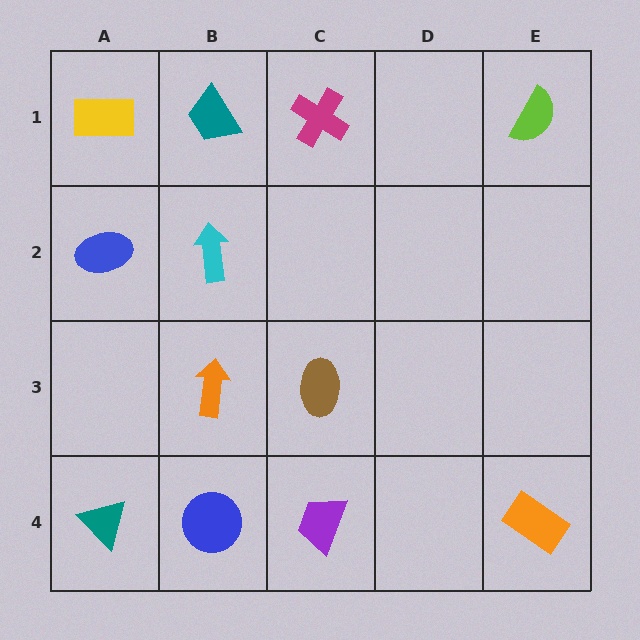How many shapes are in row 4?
4 shapes.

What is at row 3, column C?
A brown ellipse.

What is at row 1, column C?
A magenta cross.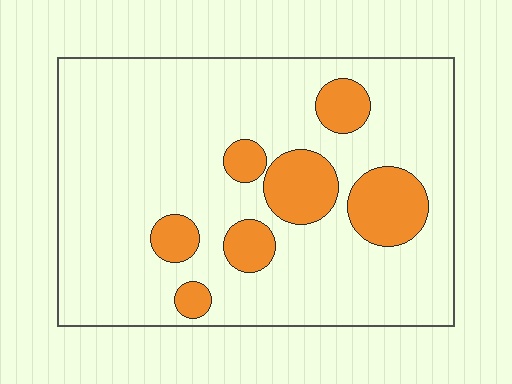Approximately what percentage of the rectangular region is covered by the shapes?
Approximately 20%.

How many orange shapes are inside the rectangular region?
7.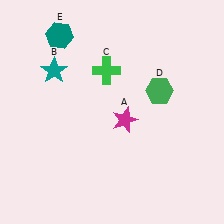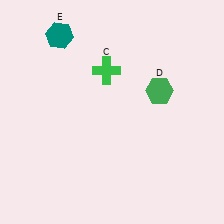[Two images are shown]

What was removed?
The teal star (B), the magenta star (A) were removed in Image 2.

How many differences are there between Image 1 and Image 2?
There are 2 differences between the two images.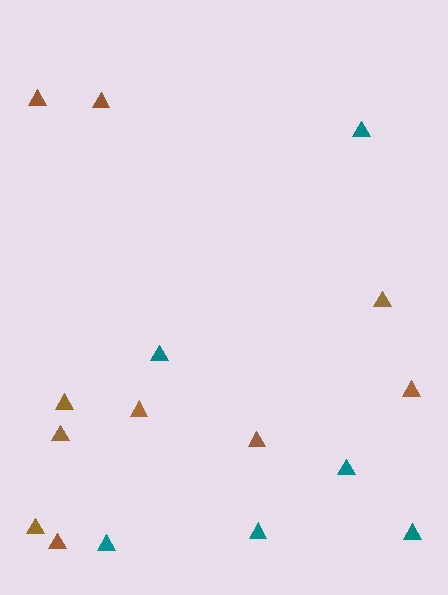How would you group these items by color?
There are 2 groups: one group of teal triangles (6) and one group of brown triangles (10).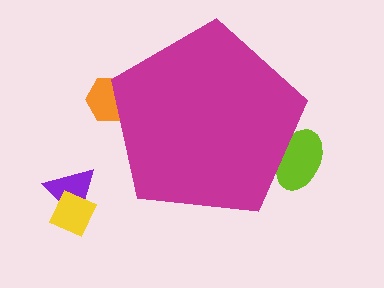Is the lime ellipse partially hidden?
Yes, the lime ellipse is partially hidden behind the magenta pentagon.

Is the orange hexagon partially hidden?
Yes, the orange hexagon is partially hidden behind the magenta pentagon.